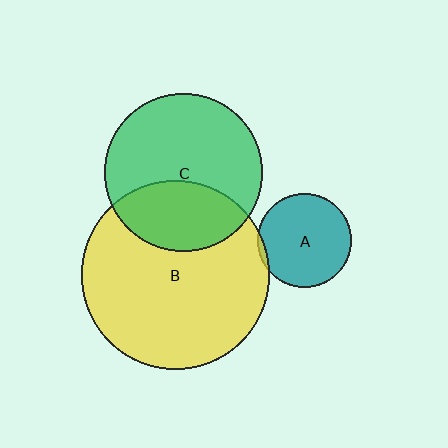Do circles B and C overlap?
Yes.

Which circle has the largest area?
Circle B (yellow).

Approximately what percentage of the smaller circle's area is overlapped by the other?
Approximately 35%.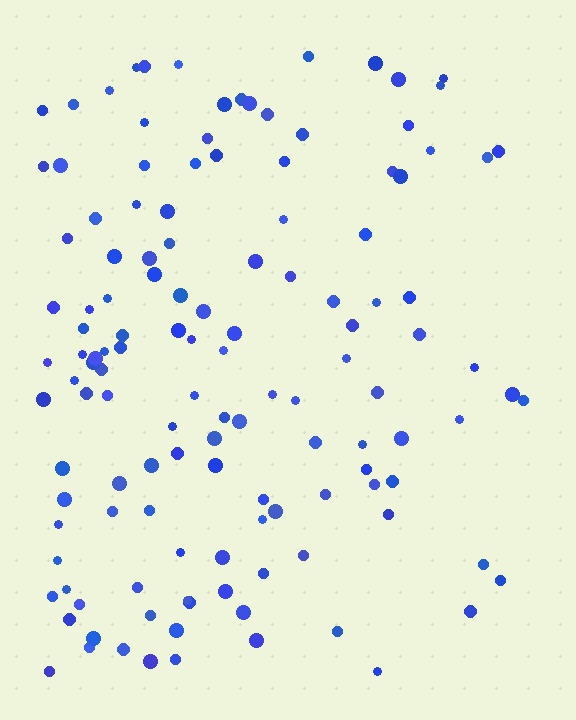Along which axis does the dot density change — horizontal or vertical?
Horizontal.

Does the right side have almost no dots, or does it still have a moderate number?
Still a moderate number, just noticeably fewer than the left.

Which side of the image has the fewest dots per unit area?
The right.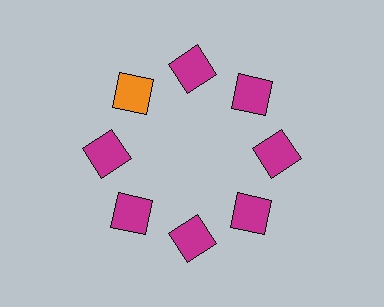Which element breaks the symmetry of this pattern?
The orange square at roughly the 10 o'clock position breaks the symmetry. All other shapes are magenta squares.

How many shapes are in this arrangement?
There are 8 shapes arranged in a ring pattern.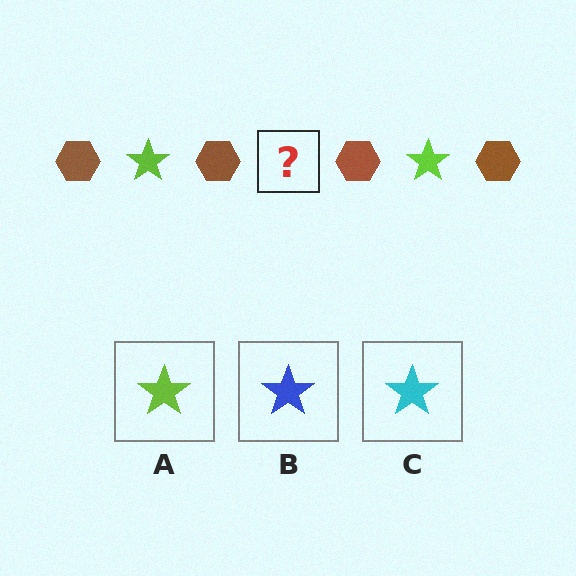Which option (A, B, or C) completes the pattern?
A.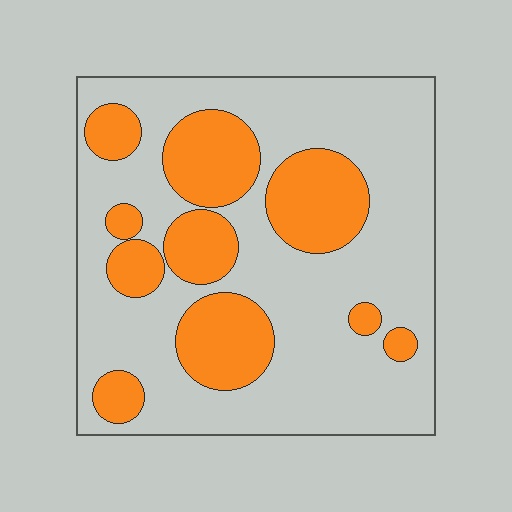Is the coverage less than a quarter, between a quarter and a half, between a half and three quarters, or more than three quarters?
Between a quarter and a half.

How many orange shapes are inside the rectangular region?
10.